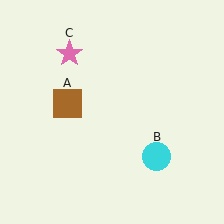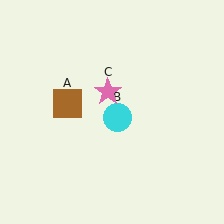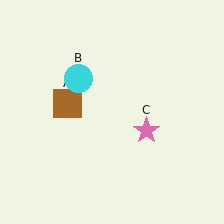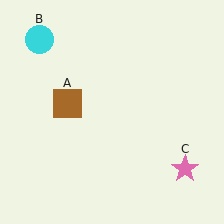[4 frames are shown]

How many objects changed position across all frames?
2 objects changed position: cyan circle (object B), pink star (object C).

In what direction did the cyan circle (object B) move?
The cyan circle (object B) moved up and to the left.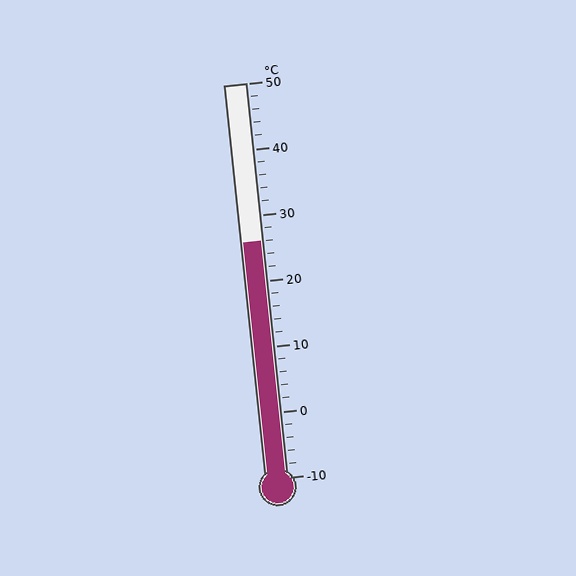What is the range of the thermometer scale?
The thermometer scale ranges from -10°C to 50°C.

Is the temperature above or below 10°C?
The temperature is above 10°C.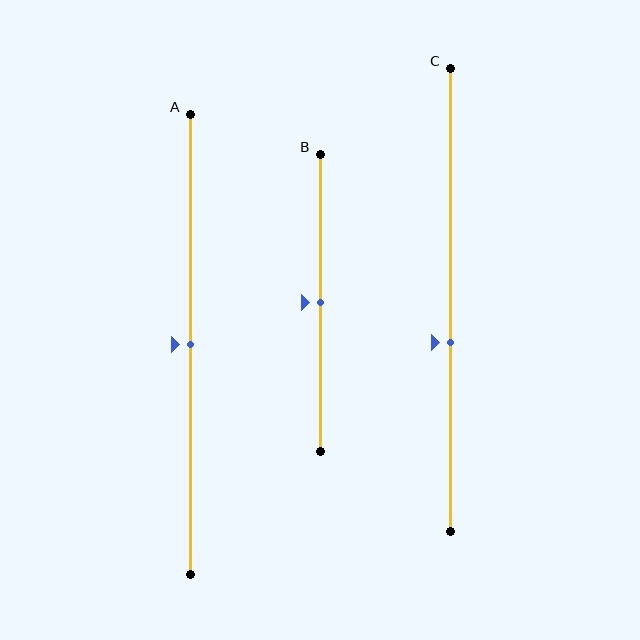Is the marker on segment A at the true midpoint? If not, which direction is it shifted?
Yes, the marker on segment A is at the true midpoint.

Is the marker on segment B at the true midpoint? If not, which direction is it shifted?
Yes, the marker on segment B is at the true midpoint.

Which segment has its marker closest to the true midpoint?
Segment A has its marker closest to the true midpoint.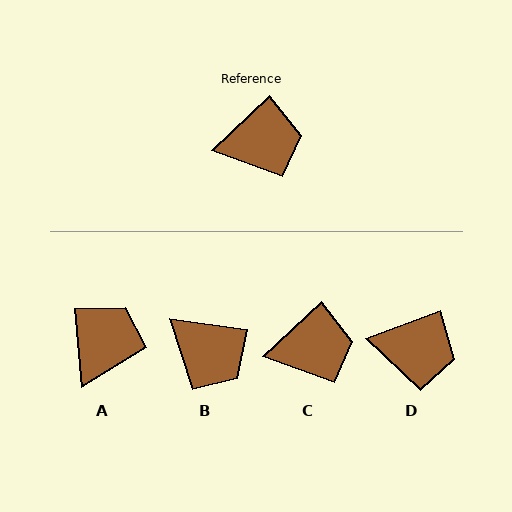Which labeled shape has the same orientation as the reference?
C.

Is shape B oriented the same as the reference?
No, it is off by about 51 degrees.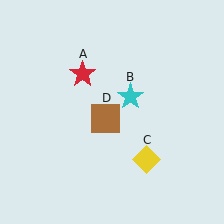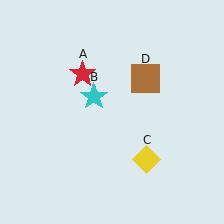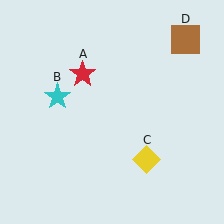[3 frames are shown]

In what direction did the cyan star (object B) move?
The cyan star (object B) moved left.